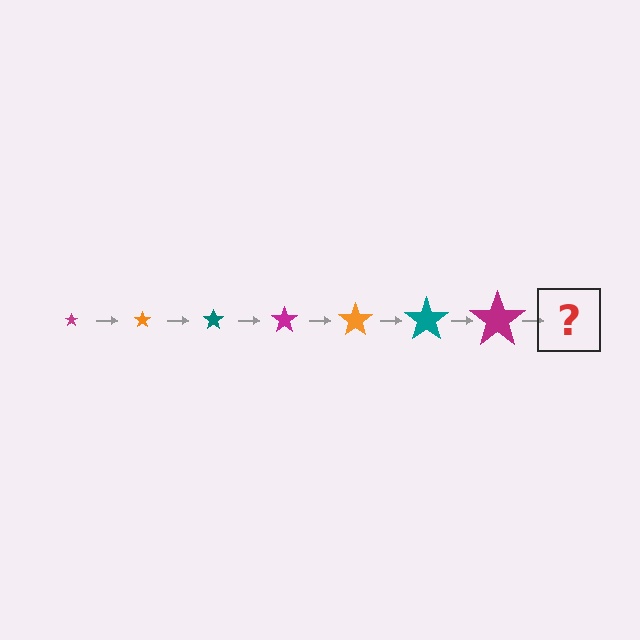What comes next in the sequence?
The next element should be an orange star, larger than the previous one.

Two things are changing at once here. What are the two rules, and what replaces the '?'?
The two rules are that the star grows larger each step and the color cycles through magenta, orange, and teal. The '?' should be an orange star, larger than the previous one.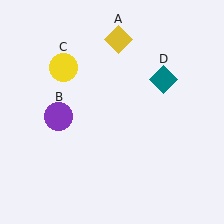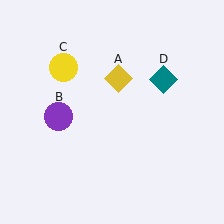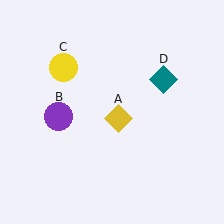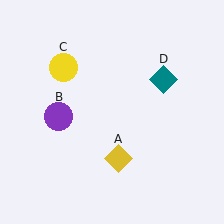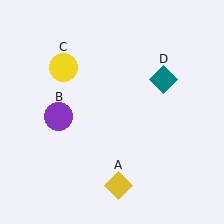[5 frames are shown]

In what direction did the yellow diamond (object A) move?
The yellow diamond (object A) moved down.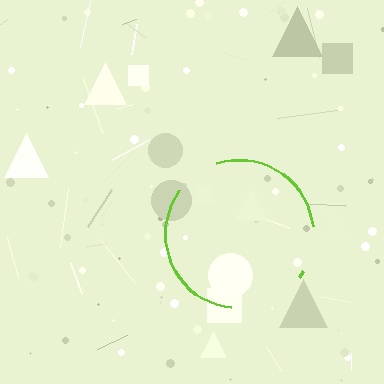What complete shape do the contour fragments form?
The contour fragments form a circle.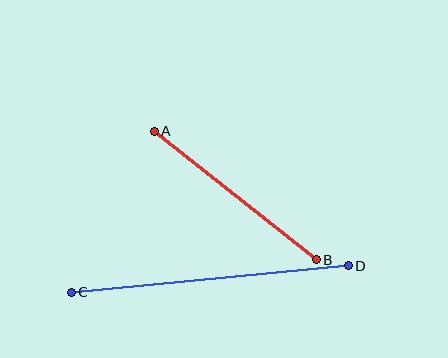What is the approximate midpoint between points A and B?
The midpoint is at approximately (235, 196) pixels.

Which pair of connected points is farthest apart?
Points C and D are farthest apart.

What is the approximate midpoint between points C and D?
The midpoint is at approximately (210, 279) pixels.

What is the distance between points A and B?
The distance is approximately 207 pixels.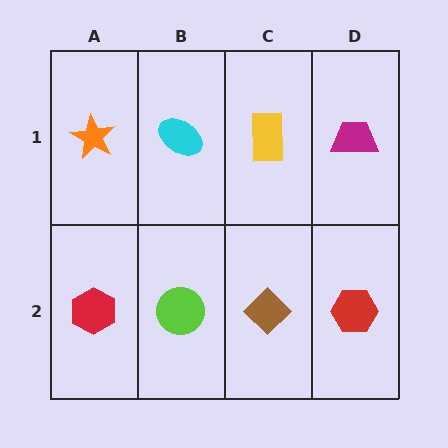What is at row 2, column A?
A red hexagon.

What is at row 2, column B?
A lime circle.